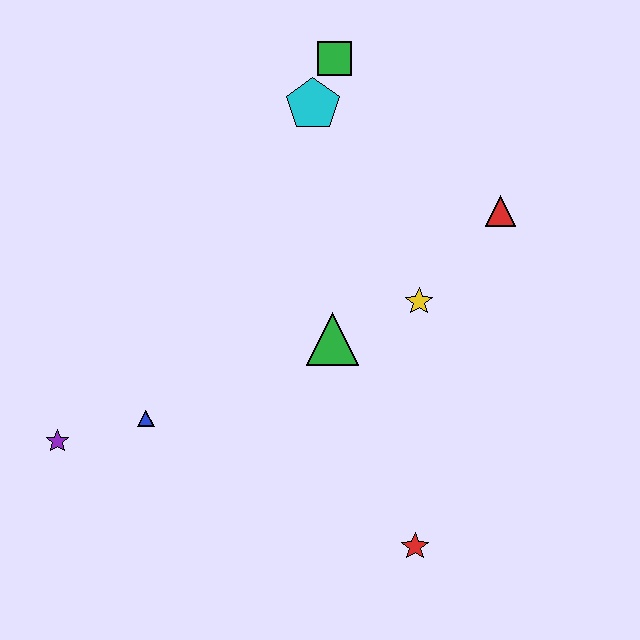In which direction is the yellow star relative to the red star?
The yellow star is above the red star.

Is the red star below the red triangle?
Yes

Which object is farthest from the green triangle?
The purple star is farthest from the green triangle.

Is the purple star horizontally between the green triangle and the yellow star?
No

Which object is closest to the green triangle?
The yellow star is closest to the green triangle.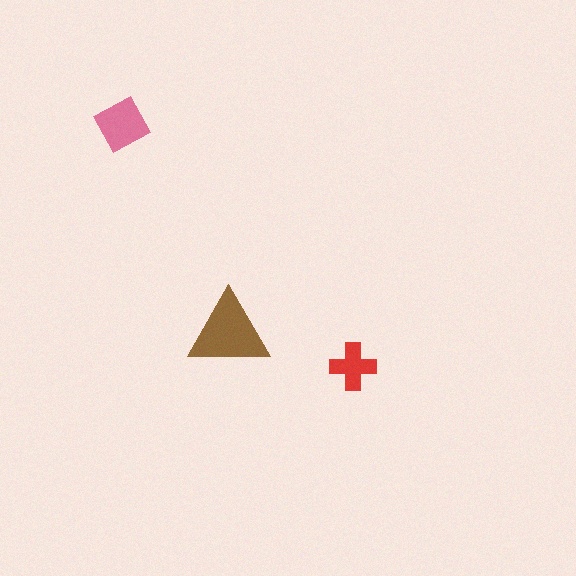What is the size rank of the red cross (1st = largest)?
3rd.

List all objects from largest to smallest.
The brown triangle, the pink square, the red cross.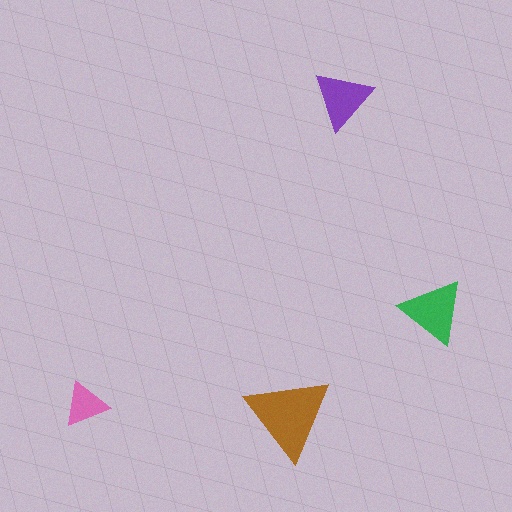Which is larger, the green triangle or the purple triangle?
The green one.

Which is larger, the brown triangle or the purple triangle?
The brown one.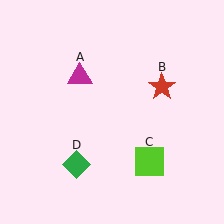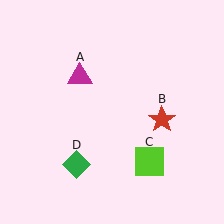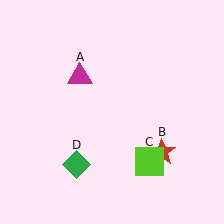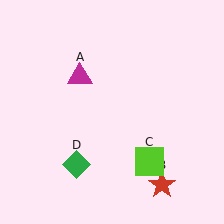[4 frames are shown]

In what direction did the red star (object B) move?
The red star (object B) moved down.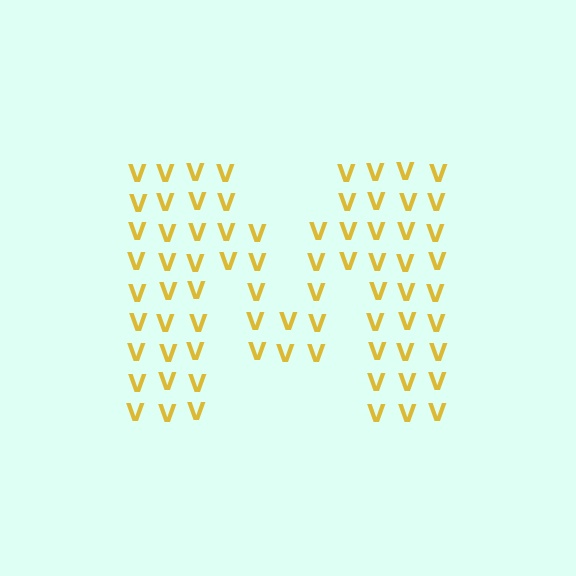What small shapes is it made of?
It is made of small letter V's.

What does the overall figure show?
The overall figure shows the letter M.